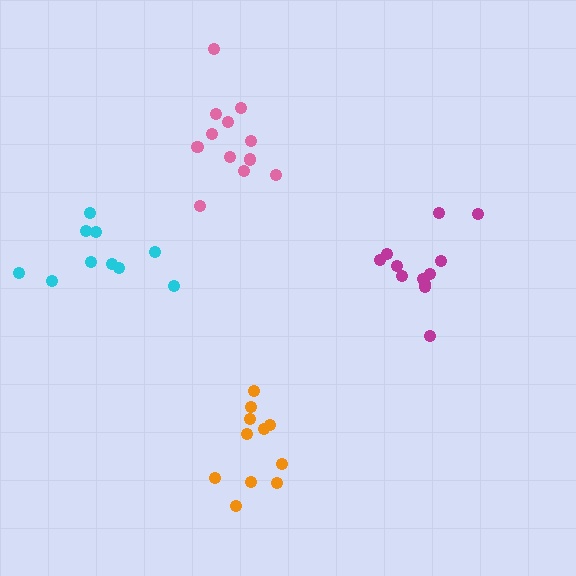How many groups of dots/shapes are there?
There are 4 groups.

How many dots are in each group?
Group 1: 12 dots, Group 2: 10 dots, Group 3: 11 dots, Group 4: 12 dots (45 total).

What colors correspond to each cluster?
The clusters are colored: pink, cyan, orange, magenta.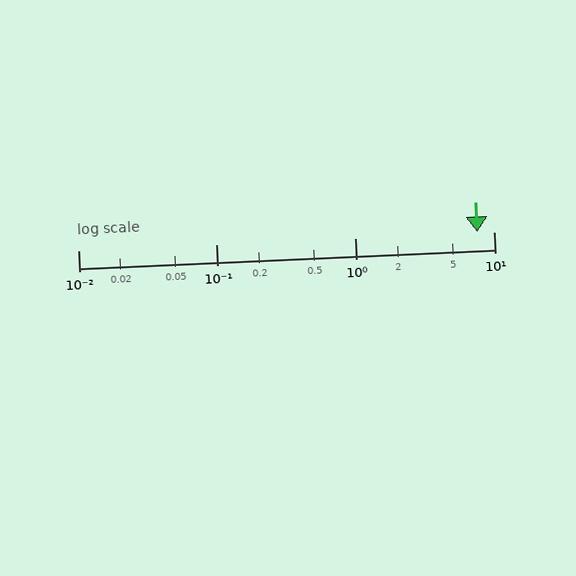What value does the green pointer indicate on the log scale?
The pointer indicates approximately 7.6.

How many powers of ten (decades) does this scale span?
The scale spans 3 decades, from 0.01 to 10.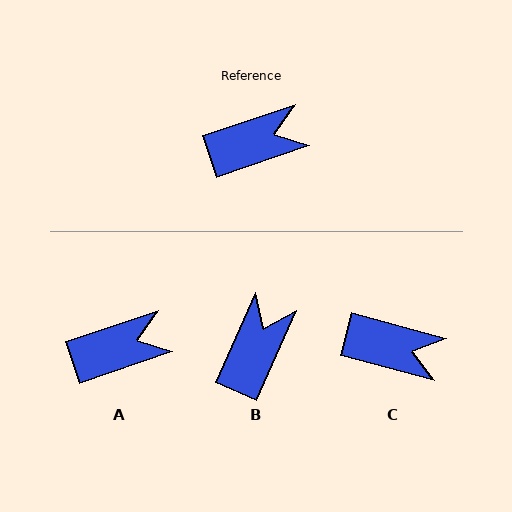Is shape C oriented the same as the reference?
No, it is off by about 34 degrees.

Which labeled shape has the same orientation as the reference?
A.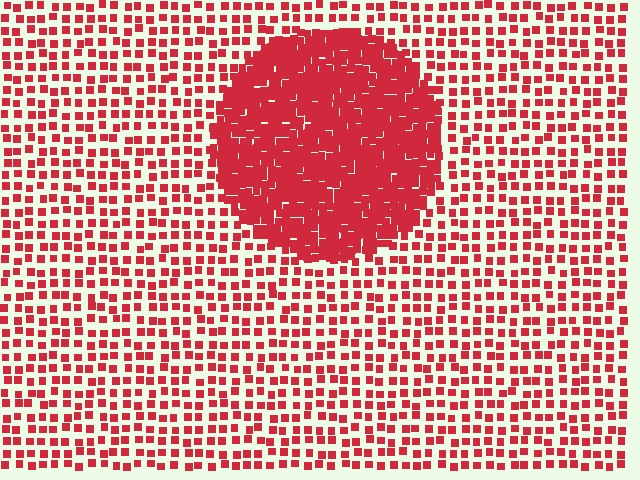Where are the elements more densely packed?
The elements are more densely packed inside the circle boundary.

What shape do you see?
I see a circle.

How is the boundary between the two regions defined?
The boundary is defined by a change in element density (approximately 2.8x ratio). All elements are the same color, size, and shape.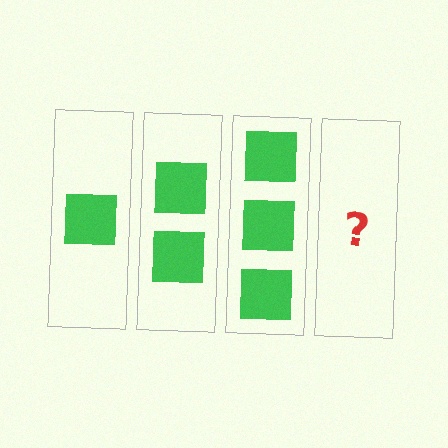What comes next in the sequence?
The next element should be 4 squares.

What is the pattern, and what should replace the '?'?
The pattern is that each step adds one more square. The '?' should be 4 squares.